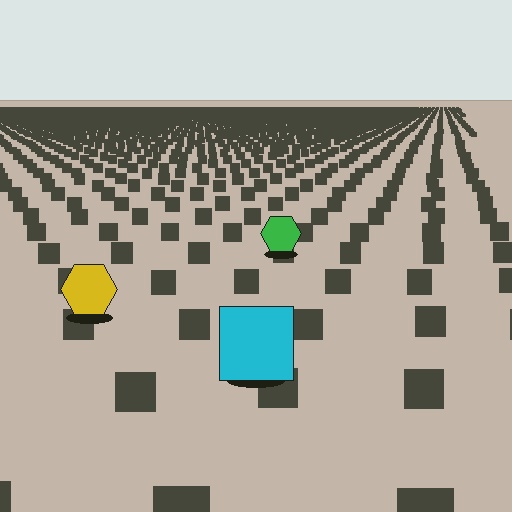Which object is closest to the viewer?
The cyan square is closest. The texture marks near it are larger and more spread out.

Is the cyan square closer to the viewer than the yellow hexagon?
Yes. The cyan square is closer — you can tell from the texture gradient: the ground texture is coarser near it.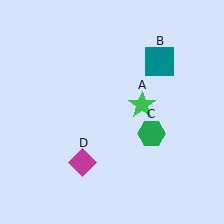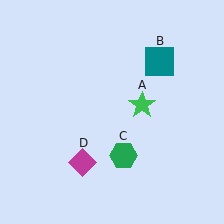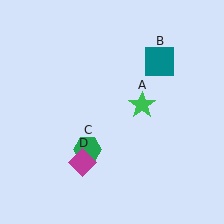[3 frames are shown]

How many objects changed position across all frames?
1 object changed position: green hexagon (object C).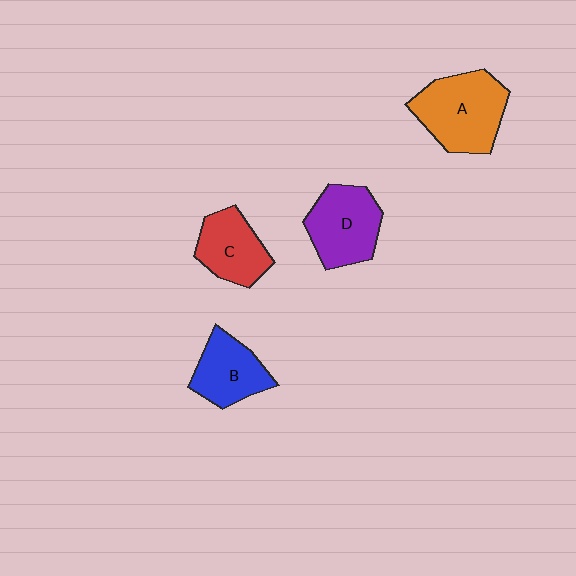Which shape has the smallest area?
Shape B (blue).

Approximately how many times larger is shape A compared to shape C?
Approximately 1.5 times.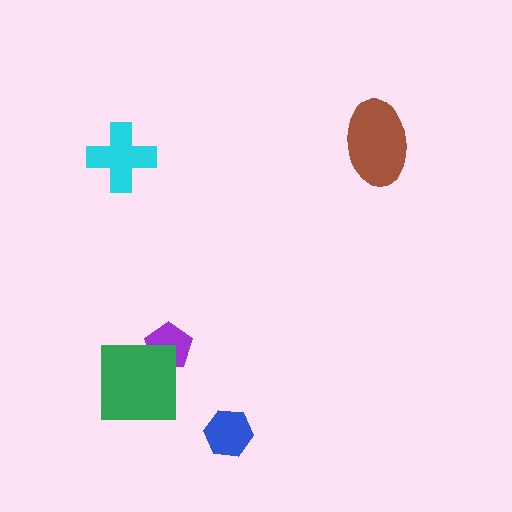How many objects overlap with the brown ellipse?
0 objects overlap with the brown ellipse.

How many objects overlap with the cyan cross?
0 objects overlap with the cyan cross.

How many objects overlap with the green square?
1 object overlaps with the green square.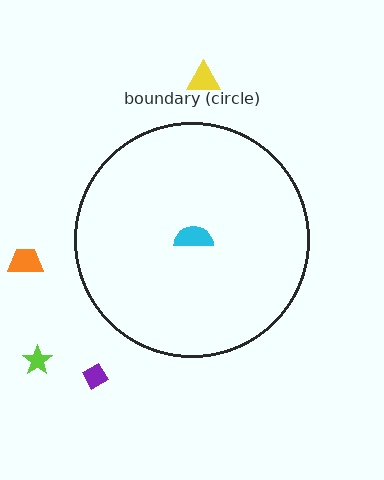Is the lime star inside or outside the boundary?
Outside.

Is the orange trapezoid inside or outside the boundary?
Outside.